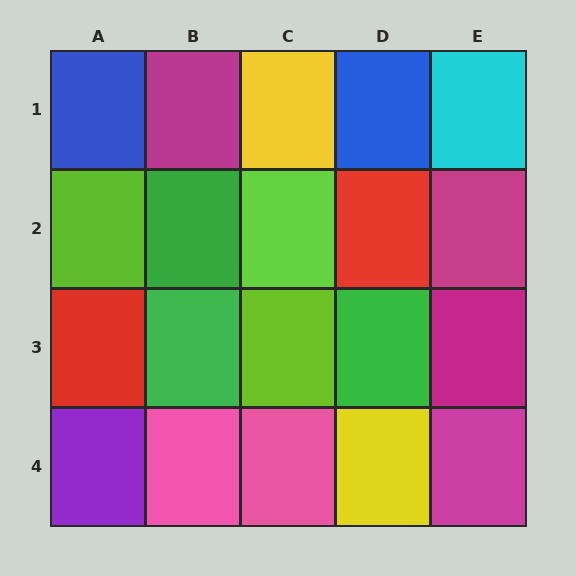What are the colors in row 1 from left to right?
Blue, magenta, yellow, blue, cyan.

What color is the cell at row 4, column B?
Pink.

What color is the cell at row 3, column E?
Magenta.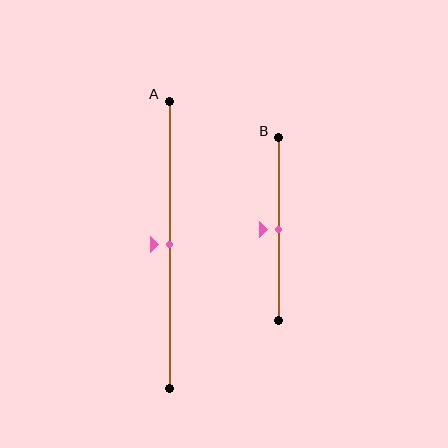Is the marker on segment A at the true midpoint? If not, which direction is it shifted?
Yes, the marker on segment A is at the true midpoint.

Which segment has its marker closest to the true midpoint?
Segment A has its marker closest to the true midpoint.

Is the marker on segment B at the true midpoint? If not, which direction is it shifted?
Yes, the marker on segment B is at the true midpoint.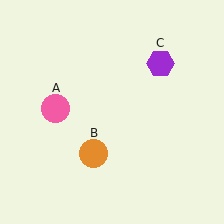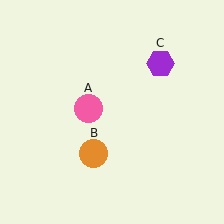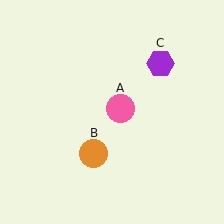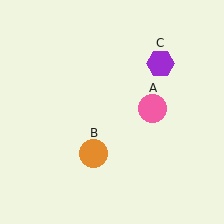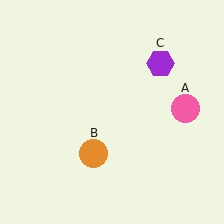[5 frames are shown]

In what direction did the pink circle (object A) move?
The pink circle (object A) moved right.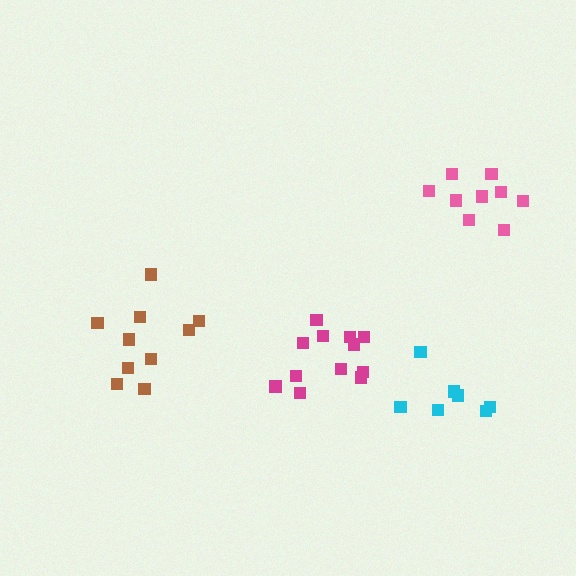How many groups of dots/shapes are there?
There are 4 groups.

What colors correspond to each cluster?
The clusters are colored: magenta, brown, pink, cyan.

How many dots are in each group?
Group 1: 12 dots, Group 2: 10 dots, Group 3: 9 dots, Group 4: 7 dots (38 total).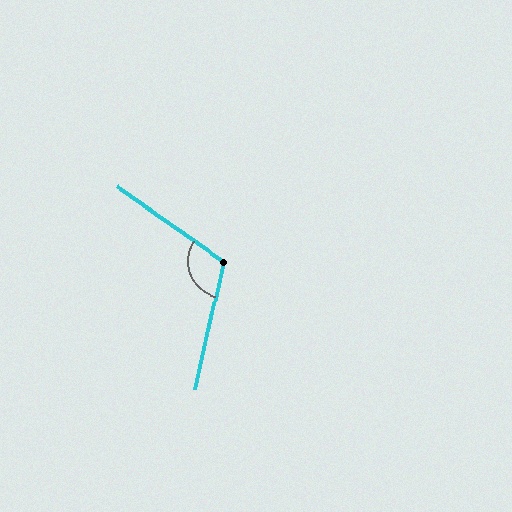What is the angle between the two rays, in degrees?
Approximately 112 degrees.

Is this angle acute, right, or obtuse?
It is obtuse.